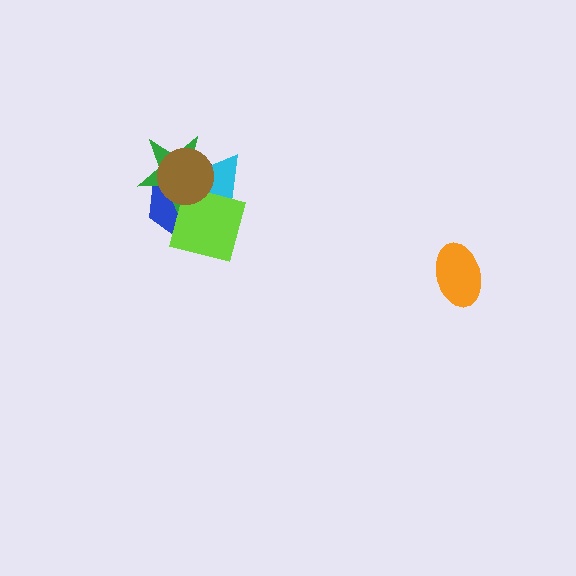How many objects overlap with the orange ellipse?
0 objects overlap with the orange ellipse.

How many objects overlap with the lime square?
4 objects overlap with the lime square.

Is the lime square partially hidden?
Yes, it is partially covered by another shape.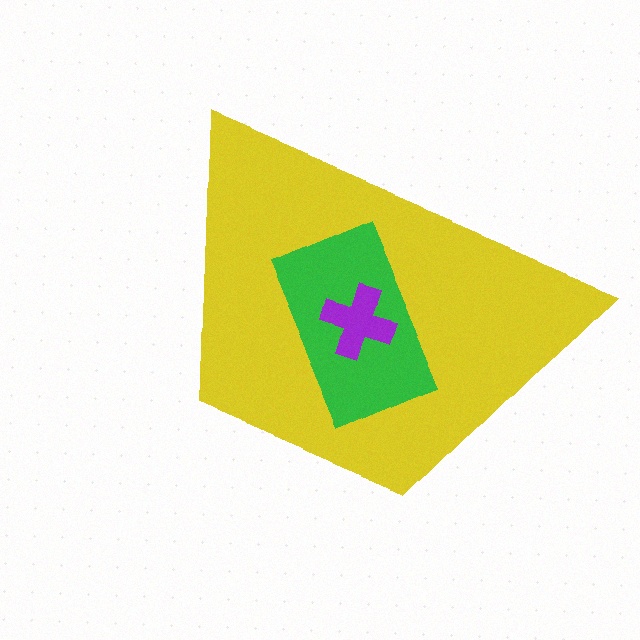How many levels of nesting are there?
3.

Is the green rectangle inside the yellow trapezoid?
Yes.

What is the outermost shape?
The yellow trapezoid.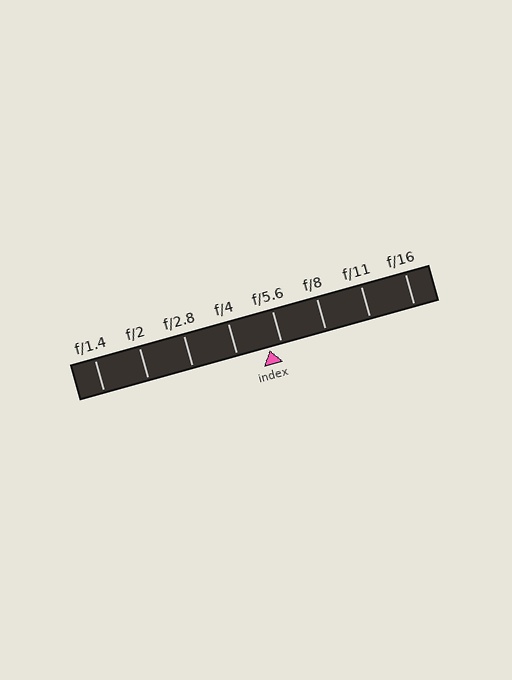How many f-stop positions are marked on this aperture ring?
There are 8 f-stop positions marked.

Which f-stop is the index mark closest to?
The index mark is closest to f/5.6.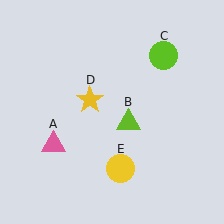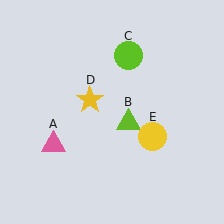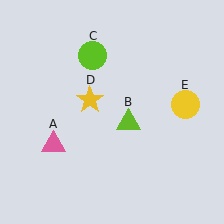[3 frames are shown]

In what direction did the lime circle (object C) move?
The lime circle (object C) moved left.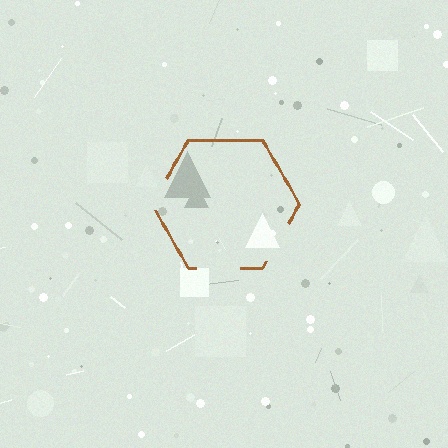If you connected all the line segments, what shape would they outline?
They would outline a hexagon.